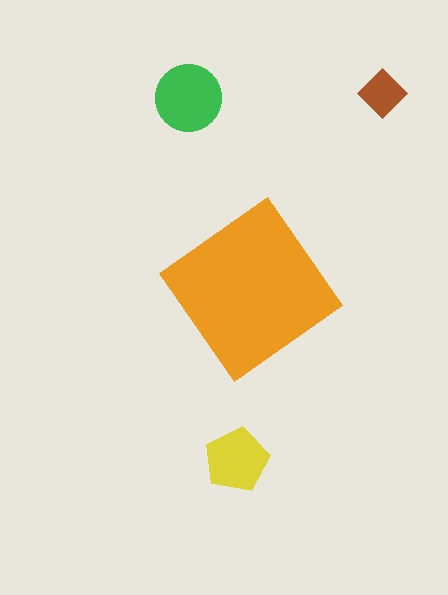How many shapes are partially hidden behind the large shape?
0 shapes are partially hidden.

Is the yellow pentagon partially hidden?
No, the yellow pentagon is fully visible.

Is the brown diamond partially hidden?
No, the brown diamond is fully visible.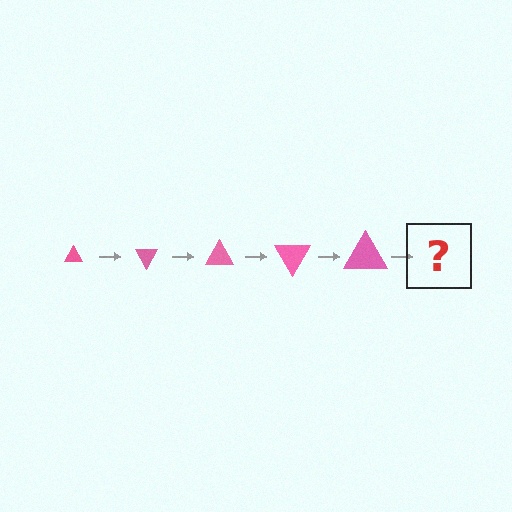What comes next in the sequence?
The next element should be a triangle, larger than the previous one and rotated 300 degrees from the start.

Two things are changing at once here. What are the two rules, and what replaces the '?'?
The two rules are that the triangle grows larger each step and it rotates 60 degrees each step. The '?' should be a triangle, larger than the previous one and rotated 300 degrees from the start.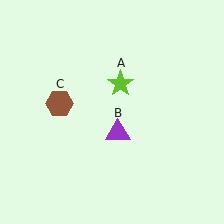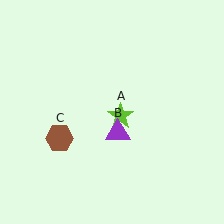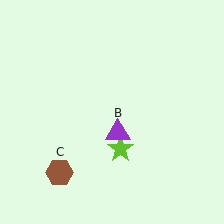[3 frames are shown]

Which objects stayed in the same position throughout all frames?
Purple triangle (object B) remained stationary.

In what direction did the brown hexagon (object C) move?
The brown hexagon (object C) moved down.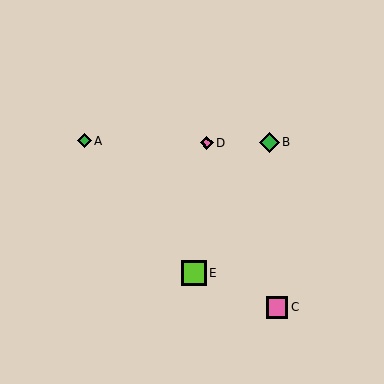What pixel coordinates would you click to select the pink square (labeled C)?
Click at (277, 307) to select the pink square C.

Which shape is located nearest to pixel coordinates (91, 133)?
The green diamond (labeled A) at (84, 141) is nearest to that location.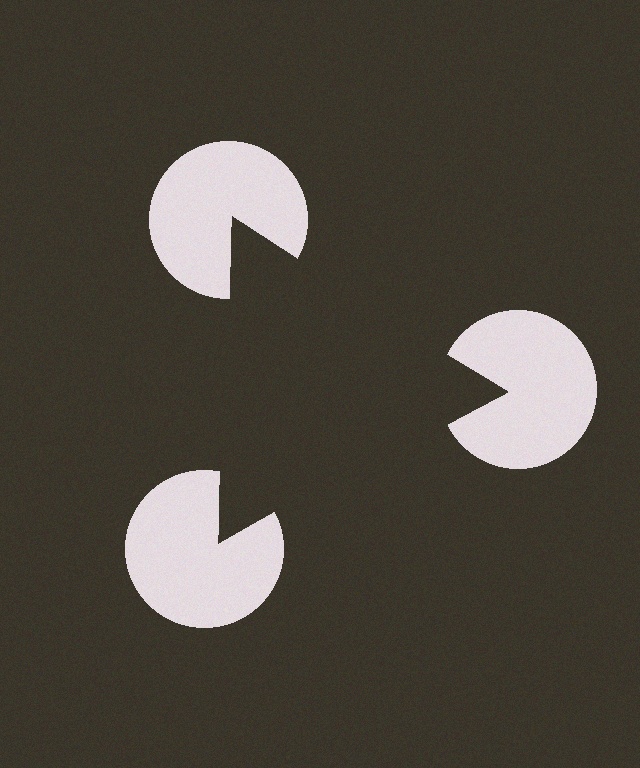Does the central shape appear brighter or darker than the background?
It typically appears slightly darker than the background, even though no actual brightness change is drawn.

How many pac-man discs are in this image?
There are 3 — one at each vertex of the illusory triangle.